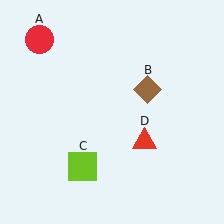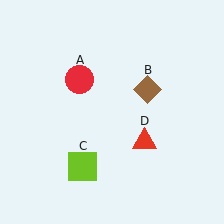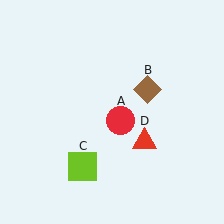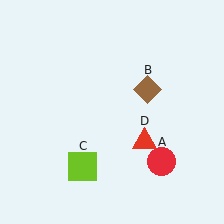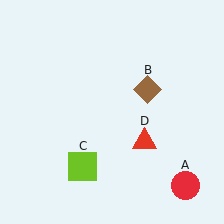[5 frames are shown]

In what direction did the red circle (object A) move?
The red circle (object A) moved down and to the right.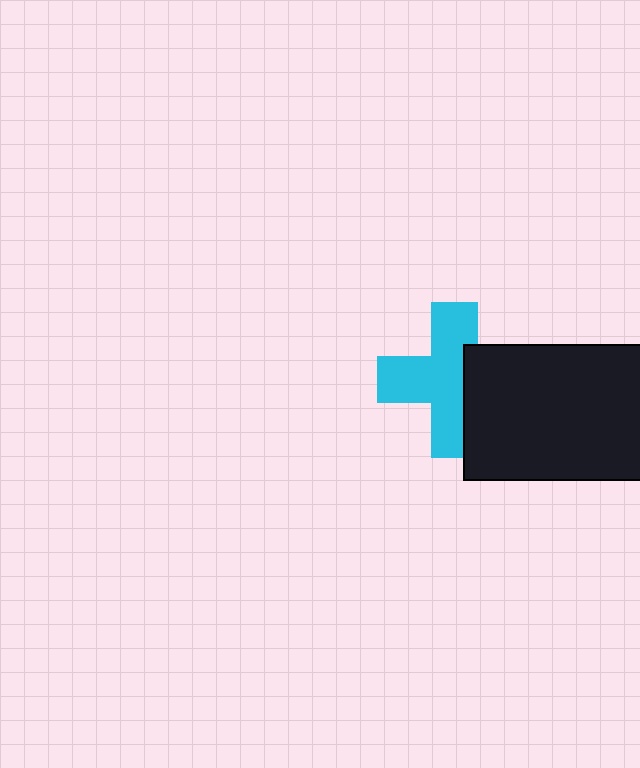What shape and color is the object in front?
The object in front is a black rectangle.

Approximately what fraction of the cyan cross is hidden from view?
Roughly 34% of the cyan cross is hidden behind the black rectangle.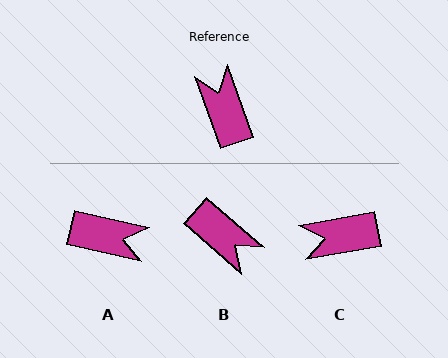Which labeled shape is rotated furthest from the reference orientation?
B, about 151 degrees away.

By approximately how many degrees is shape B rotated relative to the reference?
Approximately 151 degrees clockwise.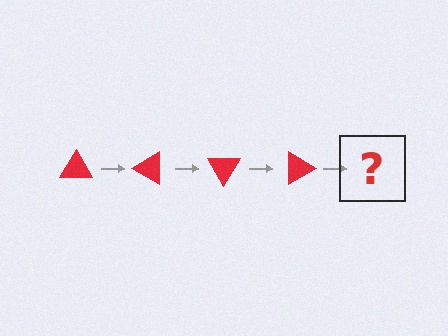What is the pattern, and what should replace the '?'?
The pattern is that the triangle rotates 30 degrees each step. The '?' should be a red triangle rotated 120 degrees.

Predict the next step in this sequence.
The next step is a red triangle rotated 120 degrees.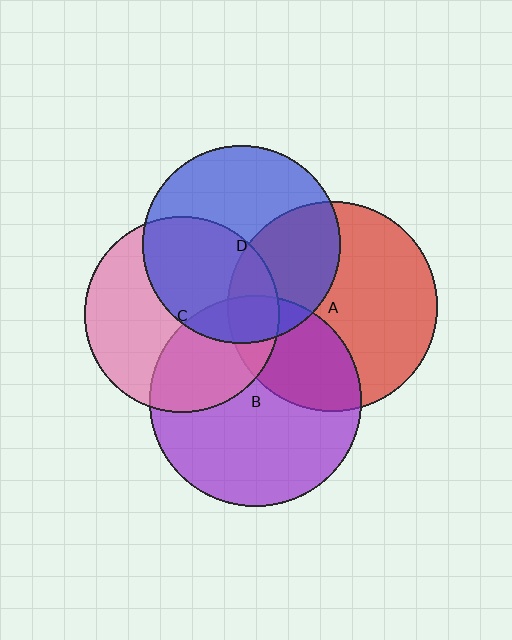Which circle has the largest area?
Circle B (purple).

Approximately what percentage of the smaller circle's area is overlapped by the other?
Approximately 15%.